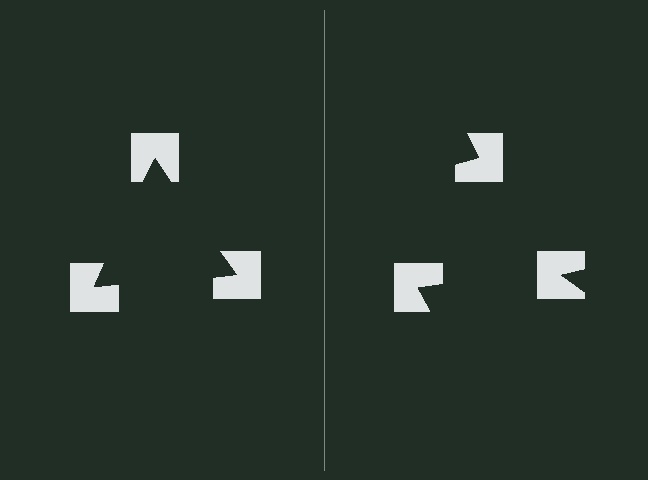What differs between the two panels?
The notched squares are positioned identically on both sides; only the wedge orientations differ. On the left they align to a triangle; on the right they are misaligned.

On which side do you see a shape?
An illusory triangle appears on the left side. On the right side the wedge cuts are rotated, so no coherent shape forms.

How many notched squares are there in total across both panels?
6 — 3 on each side.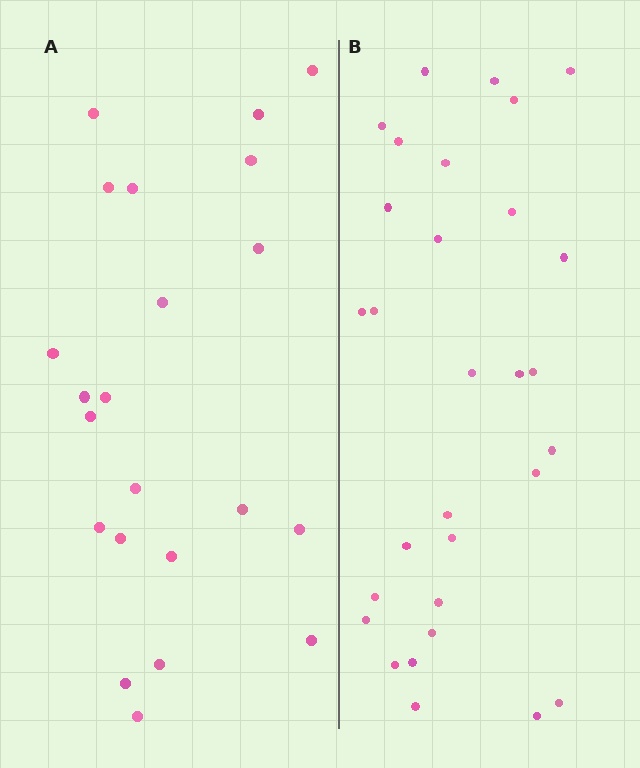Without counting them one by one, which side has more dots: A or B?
Region B (the right region) has more dots.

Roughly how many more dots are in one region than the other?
Region B has roughly 8 or so more dots than region A.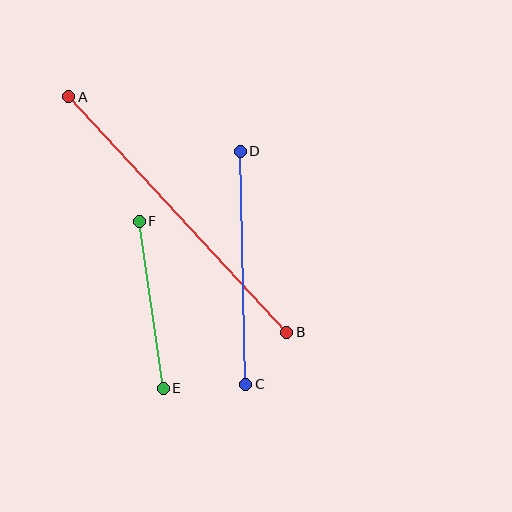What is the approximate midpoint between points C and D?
The midpoint is at approximately (243, 268) pixels.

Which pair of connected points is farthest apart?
Points A and B are farthest apart.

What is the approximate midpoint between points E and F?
The midpoint is at approximately (151, 305) pixels.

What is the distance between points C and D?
The distance is approximately 233 pixels.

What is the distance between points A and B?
The distance is approximately 321 pixels.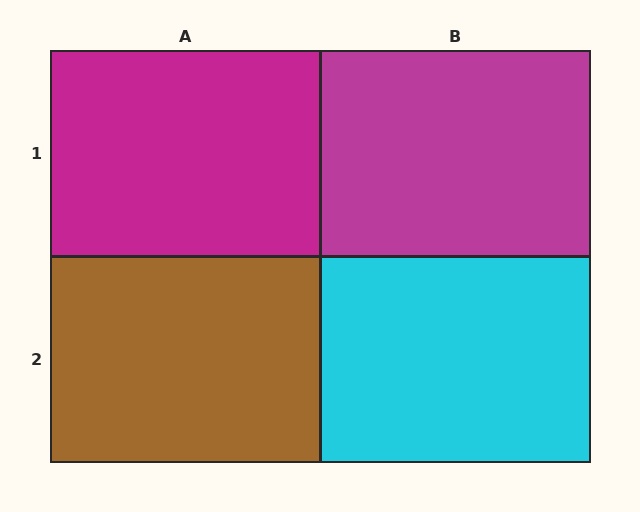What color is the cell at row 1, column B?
Magenta.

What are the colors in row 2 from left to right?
Brown, cyan.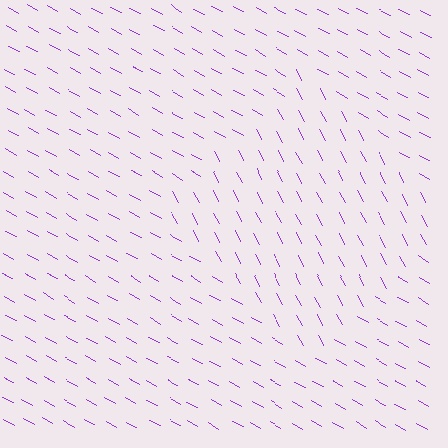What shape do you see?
I see a diamond.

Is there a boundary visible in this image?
Yes, there is a texture boundary formed by a change in line orientation.